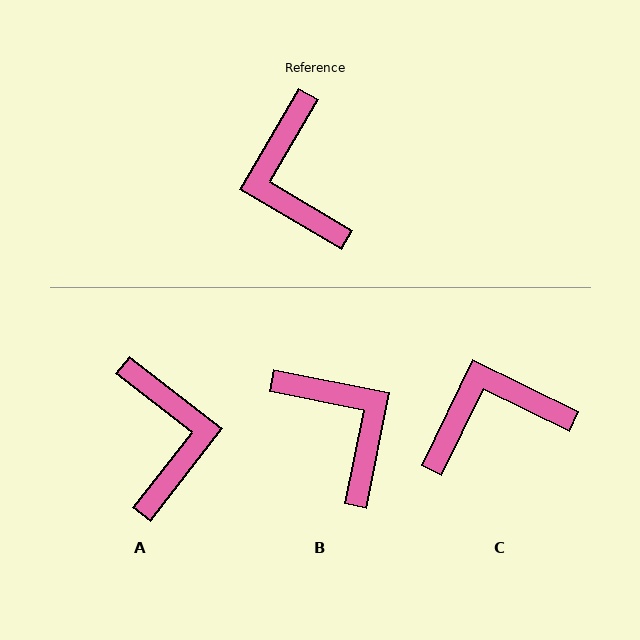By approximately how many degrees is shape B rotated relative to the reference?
Approximately 161 degrees clockwise.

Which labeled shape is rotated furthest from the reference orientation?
A, about 172 degrees away.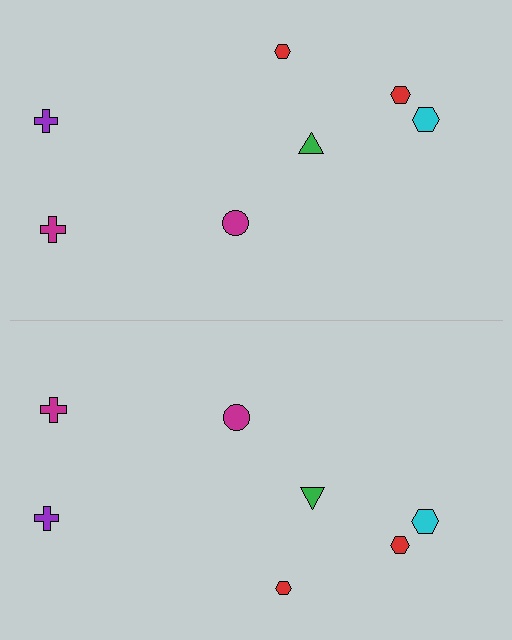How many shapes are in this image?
There are 14 shapes in this image.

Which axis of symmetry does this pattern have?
The pattern has a horizontal axis of symmetry running through the center of the image.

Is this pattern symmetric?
Yes, this pattern has bilateral (reflection) symmetry.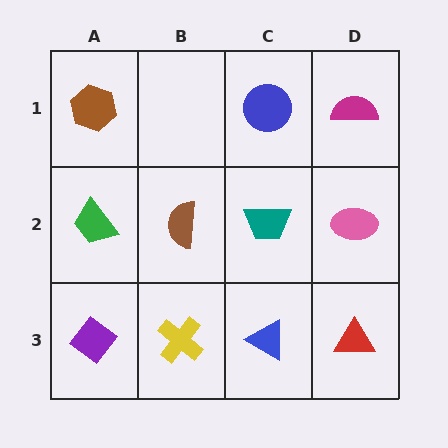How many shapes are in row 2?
4 shapes.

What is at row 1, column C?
A blue circle.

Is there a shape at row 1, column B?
No, that cell is empty.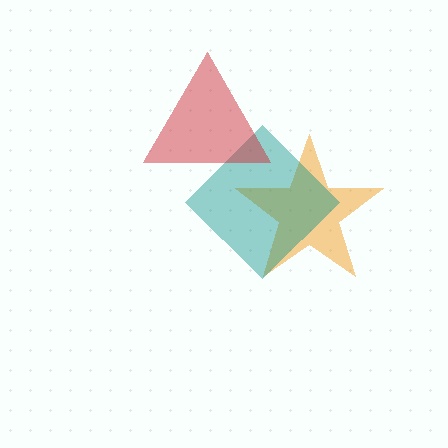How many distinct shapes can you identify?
There are 3 distinct shapes: an orange star, a teal diamond, a red triangle.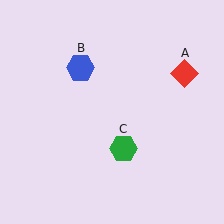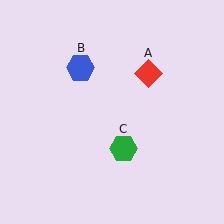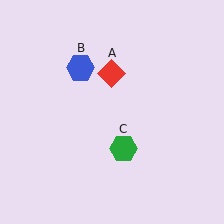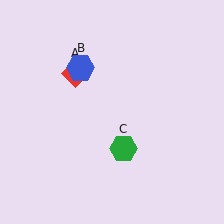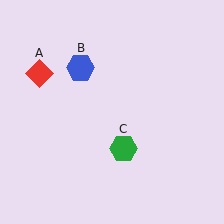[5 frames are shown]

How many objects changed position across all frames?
1 object changed position: red diamond (object A).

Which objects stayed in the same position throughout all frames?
Blue hexagon (object B) and green hexagon (object C) remained stationary.